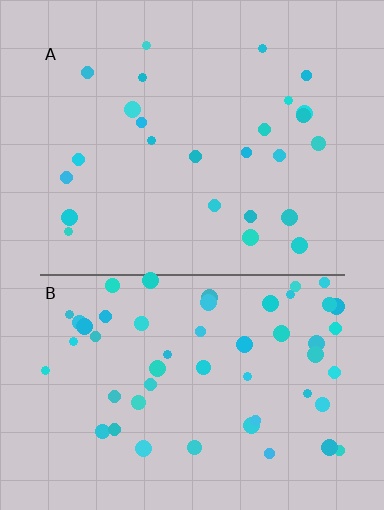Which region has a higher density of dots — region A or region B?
B (the bottom).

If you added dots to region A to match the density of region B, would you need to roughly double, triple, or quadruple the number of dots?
Approximately double.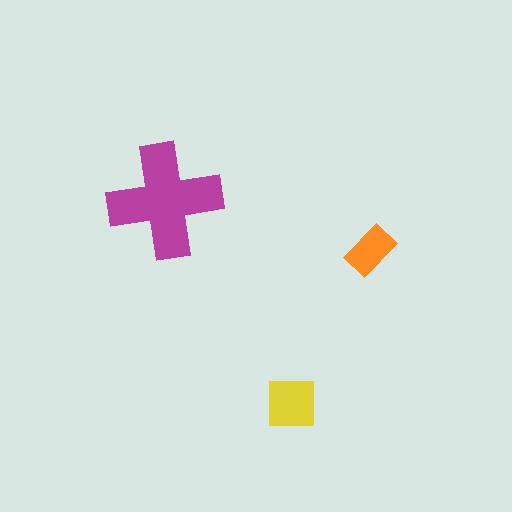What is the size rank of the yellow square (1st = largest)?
2nd.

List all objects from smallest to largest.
The orange rectangle, the yellow square, the magenta cross.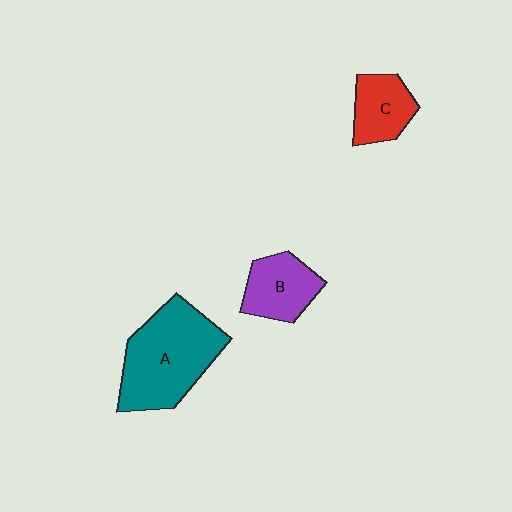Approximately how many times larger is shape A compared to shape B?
Approximately 2.0 times.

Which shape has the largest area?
Shape A (teal).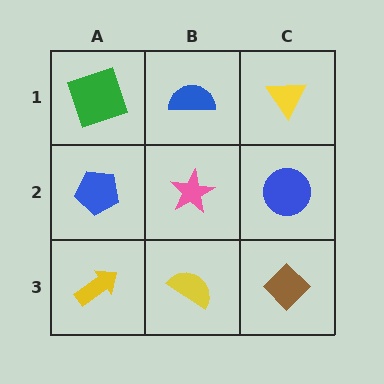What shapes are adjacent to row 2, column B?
A blue semicircle (row 1, column B), a yellow semicircle (row 3, column B), a blue pentagon (row 2, column A), a blue circle (row 2, column C).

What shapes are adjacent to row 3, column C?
A blue circle (row 2, column C), a yellow semicircle (row 3, column B).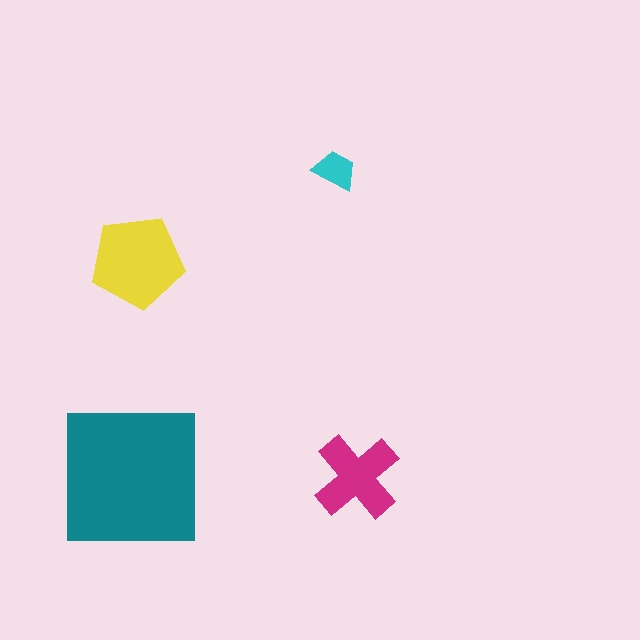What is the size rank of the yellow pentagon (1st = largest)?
2nd.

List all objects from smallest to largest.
The cyan trapezoid, the magenta cross, the yellow pentagon, the teal square.